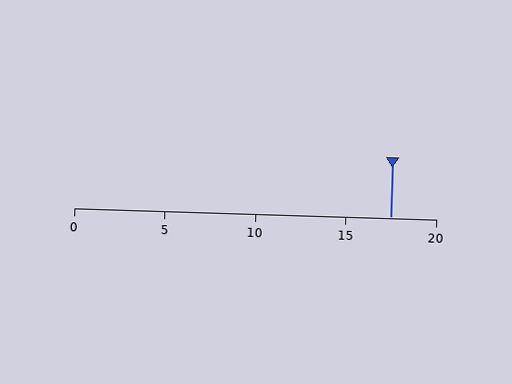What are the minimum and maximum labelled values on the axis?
The axis runs from 0 to 20.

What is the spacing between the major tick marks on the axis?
The major ticks are spaced 5 apart.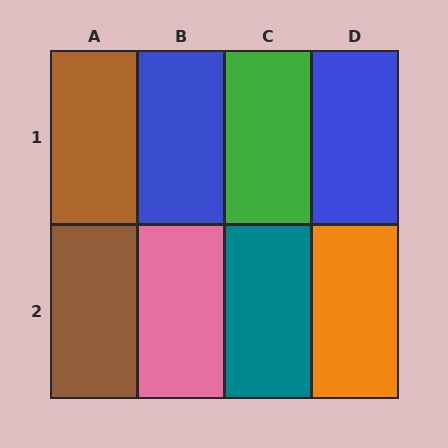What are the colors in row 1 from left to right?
Brown, blue, green, blue.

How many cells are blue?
2 cells are blue.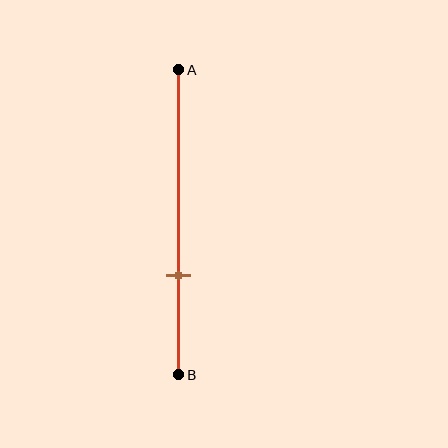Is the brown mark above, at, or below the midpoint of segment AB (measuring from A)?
The brown mark is below the midpoint of segment AB.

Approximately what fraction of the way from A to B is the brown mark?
The brown mark is approximately 65% of the way from A to B.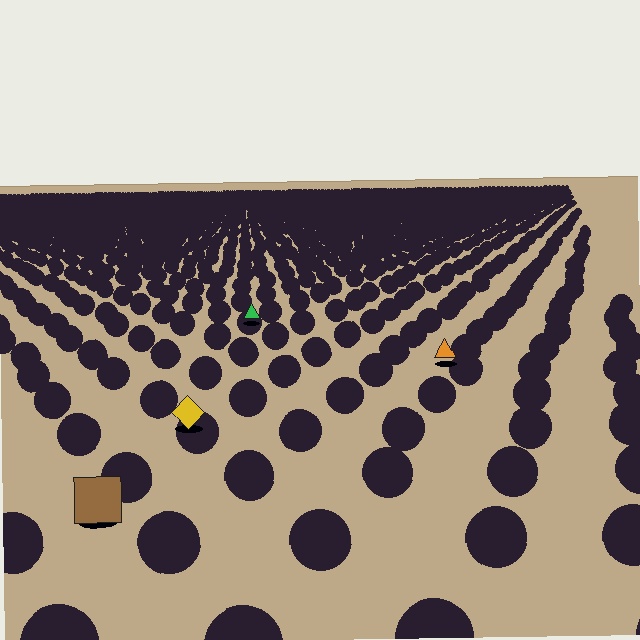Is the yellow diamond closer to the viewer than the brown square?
No. The brown square is closer — you can tell from the texture gradient: the ground texture is coarser near it.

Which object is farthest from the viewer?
The green triangle is farthest from the viewer. It appears smaller and the ground texture around it is denser.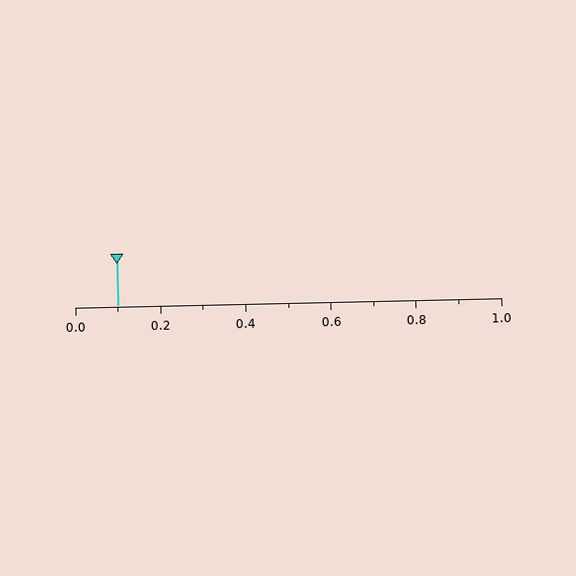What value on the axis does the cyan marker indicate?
The marker indicates approximately 0.1.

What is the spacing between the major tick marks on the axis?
The major ticks are spaced 0.2 apart.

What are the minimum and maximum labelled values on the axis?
The axis runs from 0.0 to 1.0.